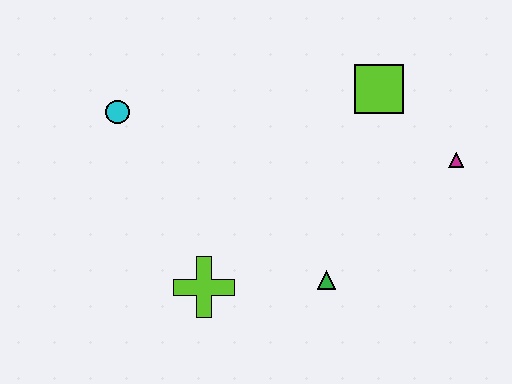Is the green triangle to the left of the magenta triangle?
Yes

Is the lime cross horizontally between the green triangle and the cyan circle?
Yes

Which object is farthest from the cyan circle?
The magenta triangle is farthest from the cyan circle.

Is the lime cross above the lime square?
No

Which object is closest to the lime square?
The magenta triangle is closest to the lime square.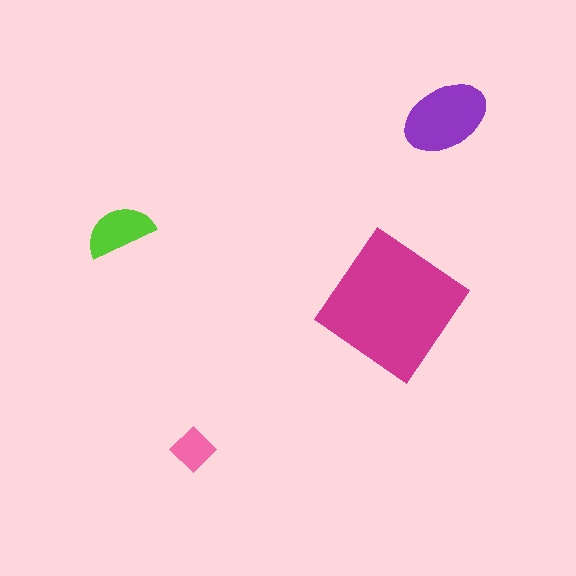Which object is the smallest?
The pink diamond.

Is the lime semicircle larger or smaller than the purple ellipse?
Smaller.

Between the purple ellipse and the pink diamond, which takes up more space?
The purple ellipse.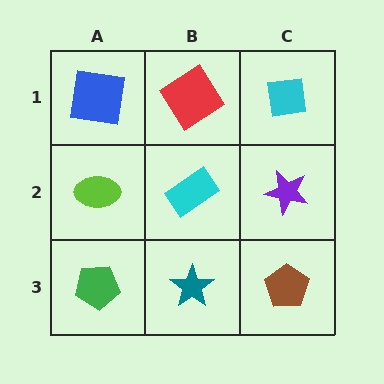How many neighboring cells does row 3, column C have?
2.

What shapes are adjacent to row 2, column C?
A cyan square (row 1, column C), a brown pentagon (row 3, column C), a cyan rectangle (row 2, column B).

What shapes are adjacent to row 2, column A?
A blue square (row 1, column A), a green pentagon (row 3, column A), a cyan rectangle (row 2, column B).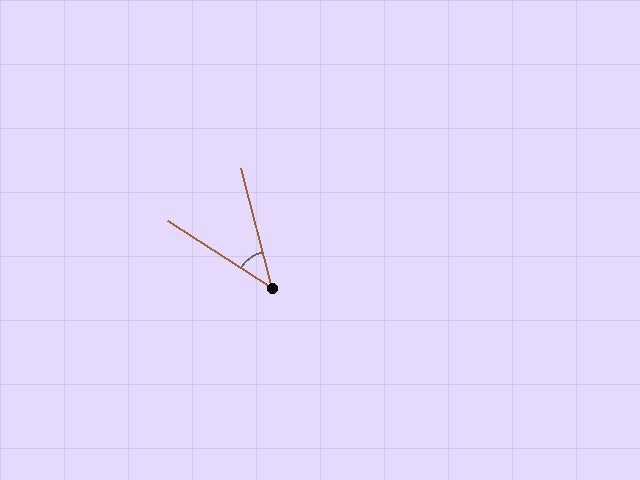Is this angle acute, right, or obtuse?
It is acute.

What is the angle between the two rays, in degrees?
Approximately 43 degrees.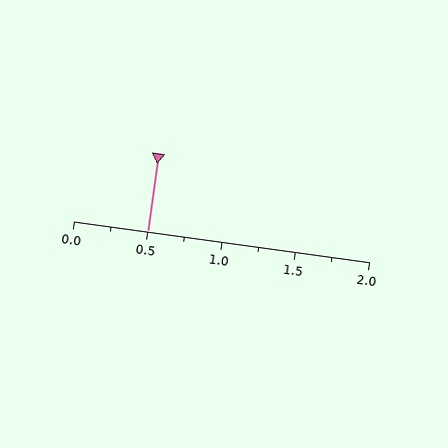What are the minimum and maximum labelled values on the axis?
The axis runs from 0.0 to 2.0.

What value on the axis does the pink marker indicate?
The marker indicates approximately 0.5.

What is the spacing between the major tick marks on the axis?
The major ticks are spaced 0.5 apart.